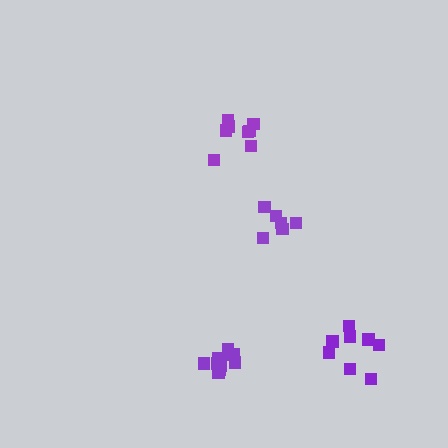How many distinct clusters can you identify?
There are 4 distinct clusters.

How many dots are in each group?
Group 1: 8 dots, Group 2: 9 dots, Group 3: 11 dots, Group 4: 6 dots (34 total).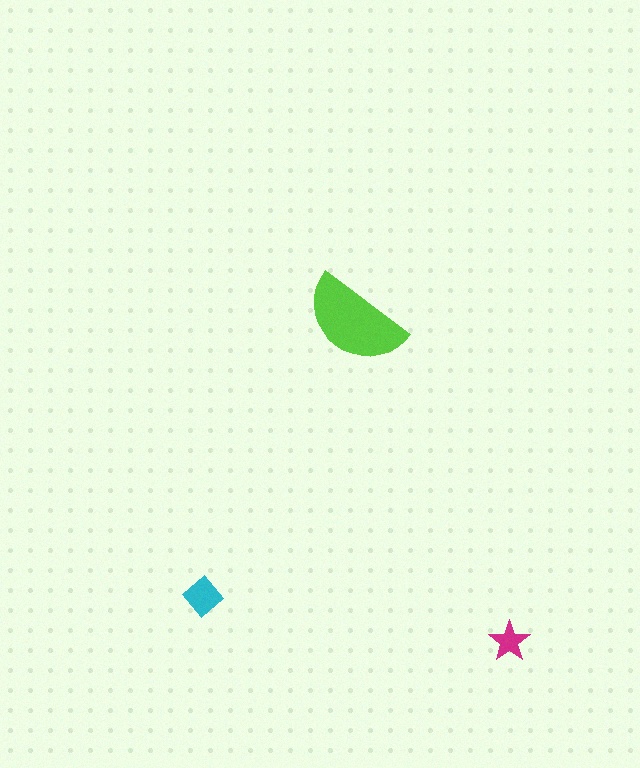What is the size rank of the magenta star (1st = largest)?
3rd.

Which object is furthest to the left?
The cyan diamond is leftmost.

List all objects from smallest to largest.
The magenta star, the cyan diamond, the lime semicircle.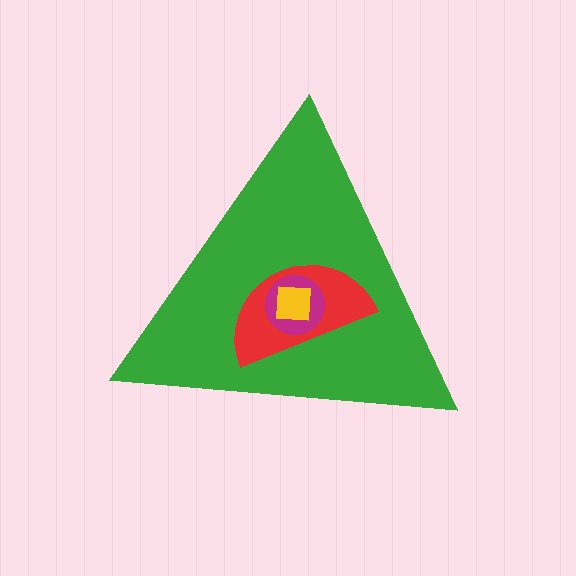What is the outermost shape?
The green triangle.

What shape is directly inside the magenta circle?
The yellow square.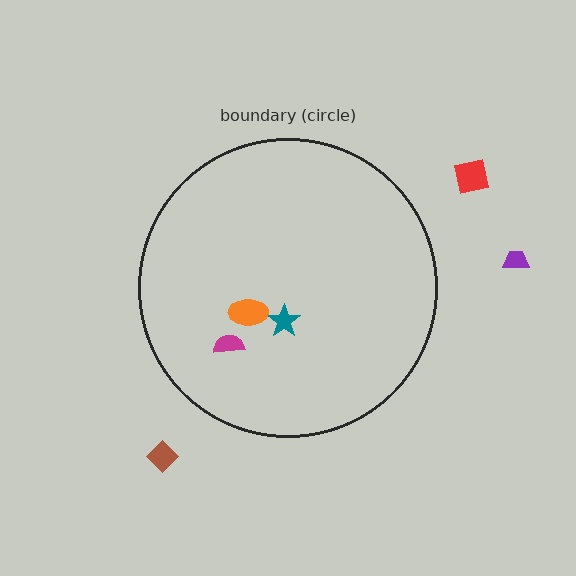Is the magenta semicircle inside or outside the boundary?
Inside.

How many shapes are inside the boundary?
3 inside, 3 outside.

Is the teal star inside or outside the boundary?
Inside.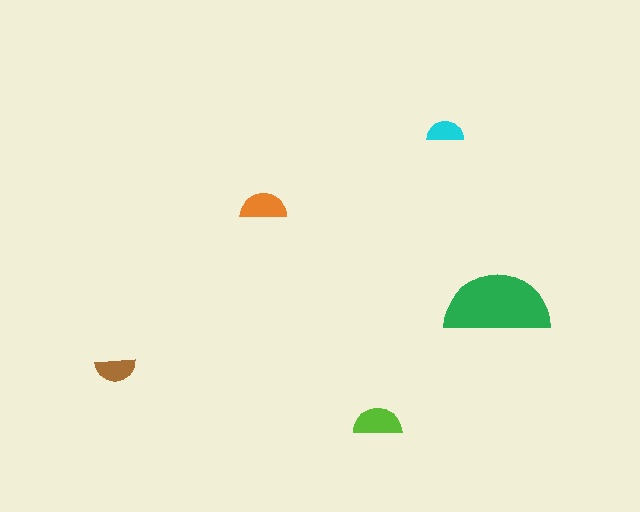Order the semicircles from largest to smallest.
the green one, the lime one, the orange one, the brown one, the cyan one.